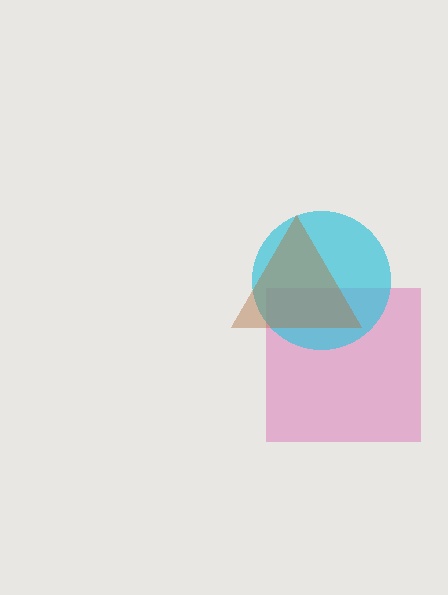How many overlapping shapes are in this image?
There are 3 overlapping shapes in the image.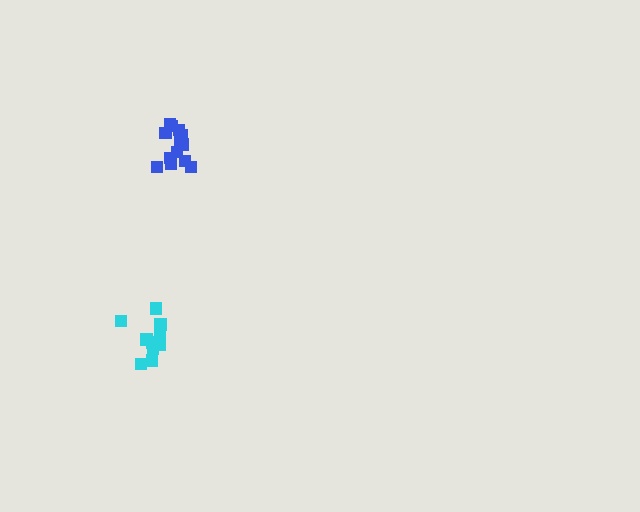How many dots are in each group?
Group 1: 11 dots, Group 2: 13 dots (24 total).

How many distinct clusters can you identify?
There are 2 distinct clusters.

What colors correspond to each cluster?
The clusters are colored: cyan, blue.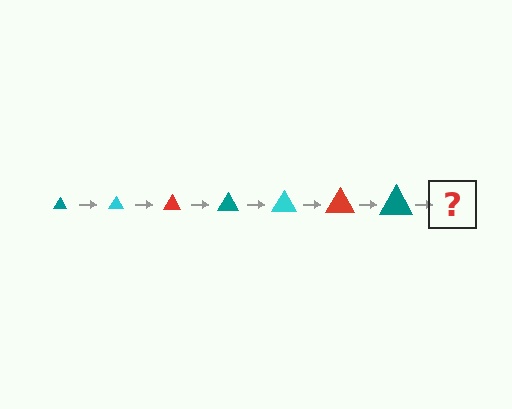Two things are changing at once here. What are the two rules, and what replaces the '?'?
The two rules are that the triangle grows larger each step and the color cycles through teal, cyan, and red. The '?' should be a cyan triangle, larger than the previous one.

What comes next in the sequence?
The next element should be a cyan triangle, larger than the previous one.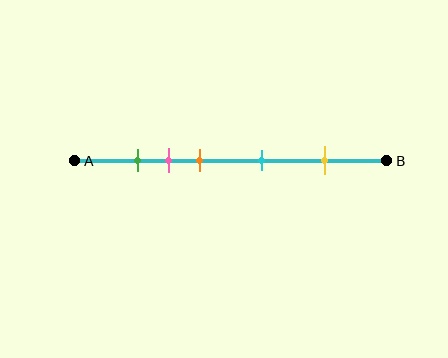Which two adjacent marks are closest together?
The green and pink marks are the closest adjacent pair.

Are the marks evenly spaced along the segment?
No, the marks are not evenly spaced.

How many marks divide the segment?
There are 5 marks dividing the segment.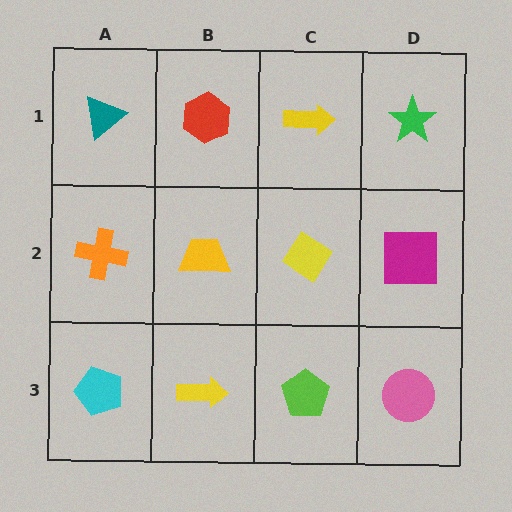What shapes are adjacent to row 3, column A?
An orange cross (row 2, column A), a yellow arrow (row 3, column B).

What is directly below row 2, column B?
A yellow arrow.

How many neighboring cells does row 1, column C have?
3.